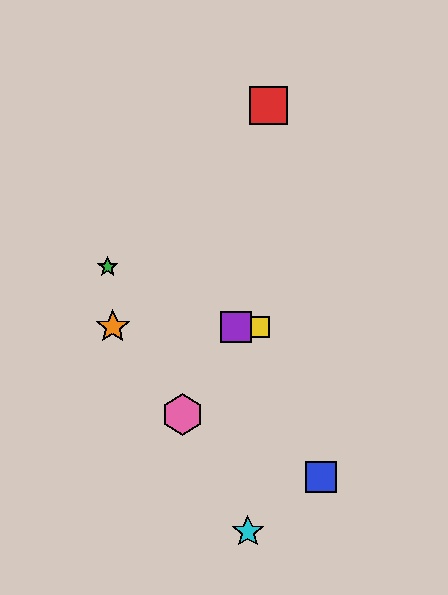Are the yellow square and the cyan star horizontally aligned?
No, the yellow square is at y≈327 and the cyan star is at y≈532.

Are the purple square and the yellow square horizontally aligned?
Yes, both are at y≈327.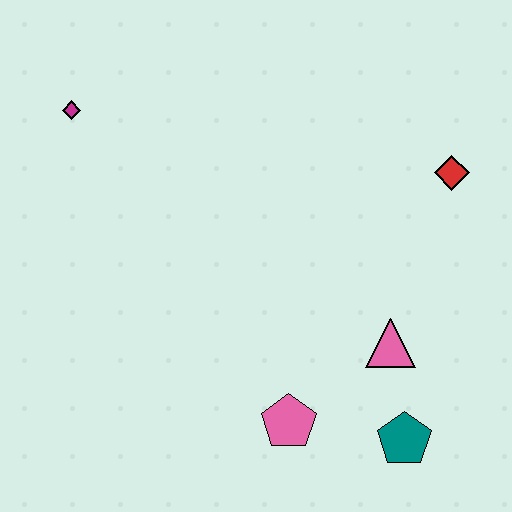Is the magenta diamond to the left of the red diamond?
Yes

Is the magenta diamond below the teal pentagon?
No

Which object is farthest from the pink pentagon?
The magenta diamond is farthest from the pink pentagon.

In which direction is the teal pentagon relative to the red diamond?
The teal pentagon is below the red diamond.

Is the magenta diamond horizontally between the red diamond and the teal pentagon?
No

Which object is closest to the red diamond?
The pink triangle is closest to the red diamond.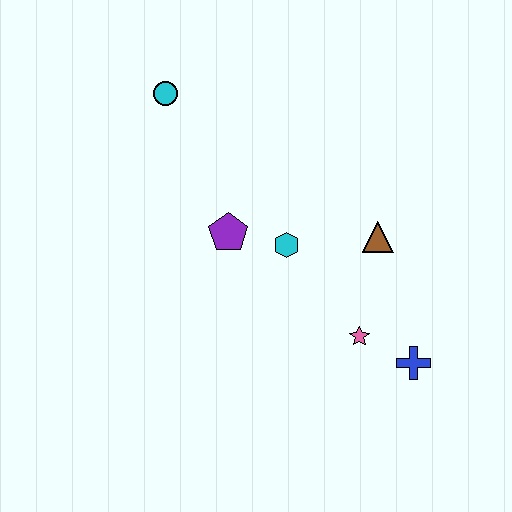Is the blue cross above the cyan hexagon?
No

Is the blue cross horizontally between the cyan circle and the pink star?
No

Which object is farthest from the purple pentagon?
The blue cross is farthest from the purple pentagon.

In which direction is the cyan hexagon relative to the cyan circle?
The cyan hexagon is below the cyan circle.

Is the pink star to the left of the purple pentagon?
No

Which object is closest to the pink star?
The blue cross is closest to the pink star.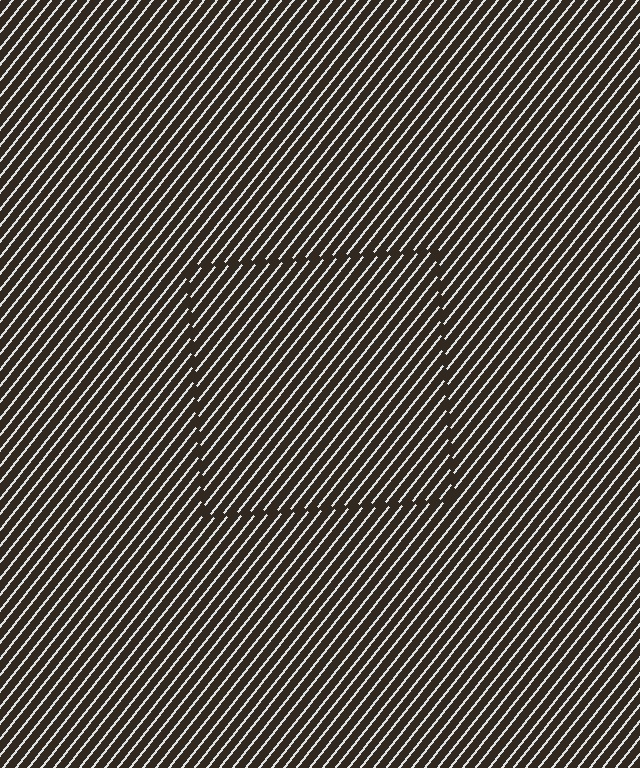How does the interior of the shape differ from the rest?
The interior of the shape contains the same grating, shifted by half a period — the contour is defined by the phase discontinuity where line-ends from the inner and outer gratings abut.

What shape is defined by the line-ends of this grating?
An illusory square. The interior of the shape contains the same grating, shifted by half a period — the contour is defined by the phase discontinuity where line-ends from the inner and outer gratings abut.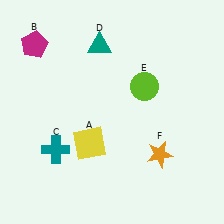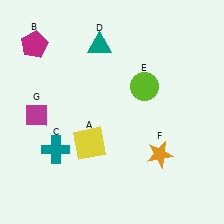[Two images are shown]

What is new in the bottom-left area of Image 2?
A magenta diamond (G) was added in the bottom-left area of Image 2.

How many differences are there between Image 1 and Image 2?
There is 1 difference between the two images.